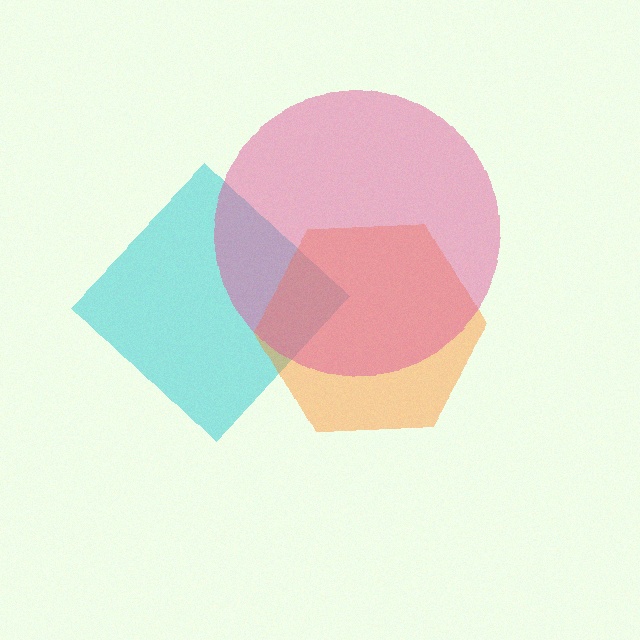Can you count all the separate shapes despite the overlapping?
Yes, there are 3 separate shapes.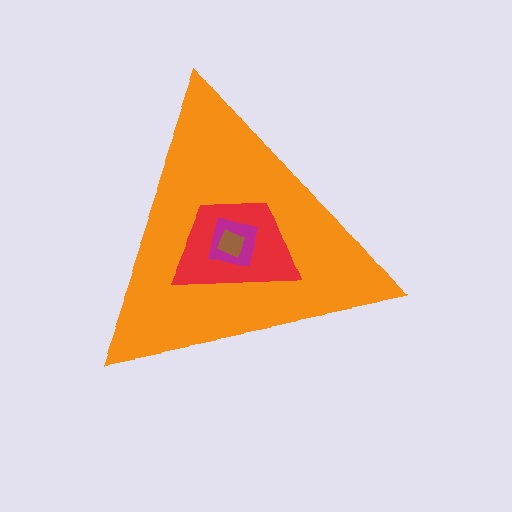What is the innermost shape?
The brown diamond.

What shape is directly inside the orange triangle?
The red trapezoid.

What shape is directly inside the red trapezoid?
The magenta square.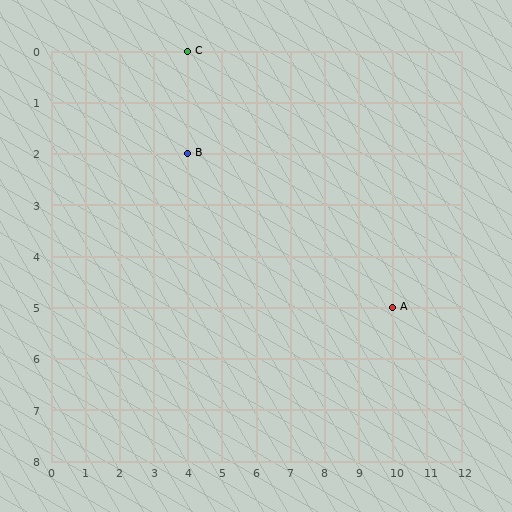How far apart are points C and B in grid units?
Points C and B are 2 rows apart.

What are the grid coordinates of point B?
Point B is at grid coordinates (4, 2).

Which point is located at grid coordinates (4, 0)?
Point C is at (4, 0).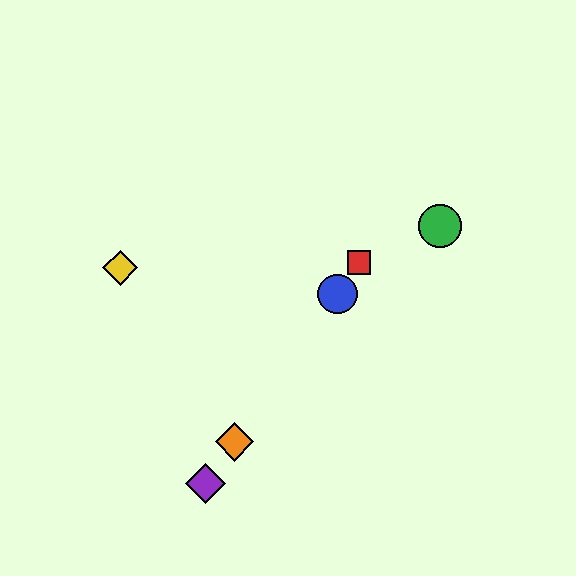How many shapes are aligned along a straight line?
4 shapes (the red square, the blue circle, the purple diamond, the orange diamond) are aligned along a straight line.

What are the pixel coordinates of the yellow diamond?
The yellow diamond is at (120, 268).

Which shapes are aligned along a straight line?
The red square, the blue circle, the purple diamond, the orange diamond are aligned along a straight line.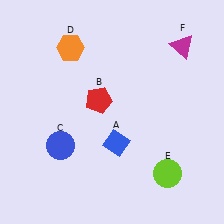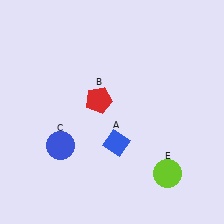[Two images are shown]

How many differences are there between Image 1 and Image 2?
There are 2 differences between the two images.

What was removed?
The orange hexagon (D), the magenta triangle (F) were removed in Image 2.